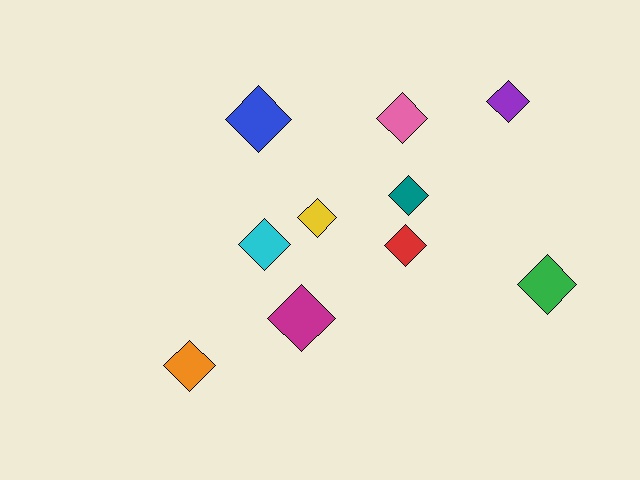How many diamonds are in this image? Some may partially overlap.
There are 10 diamonds.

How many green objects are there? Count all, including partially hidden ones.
There is 1 green object.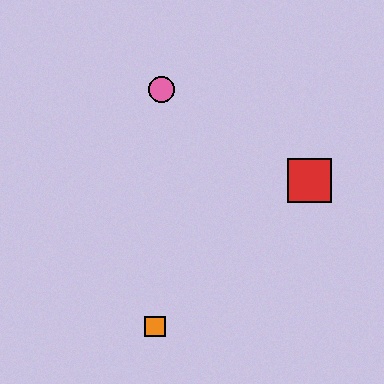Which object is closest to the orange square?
The red square is closest to the orange square.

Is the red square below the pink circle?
Yes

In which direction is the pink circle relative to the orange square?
The pink circle is above the orange square.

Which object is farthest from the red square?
The orange square is farthest from the red square.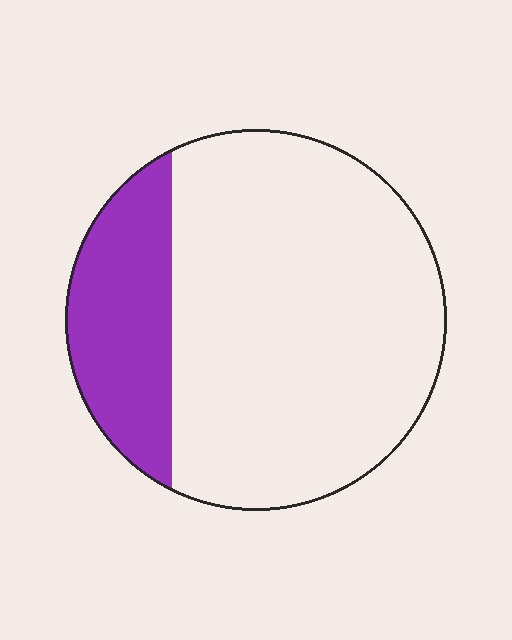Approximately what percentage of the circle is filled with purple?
Approximately 25%.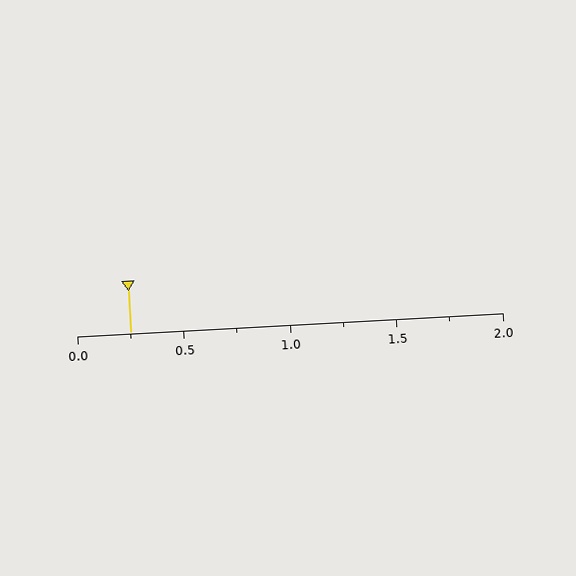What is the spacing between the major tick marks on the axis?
The major ticks are spaced 0.5 apart.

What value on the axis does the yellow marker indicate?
The marker indicates approximately 0.25.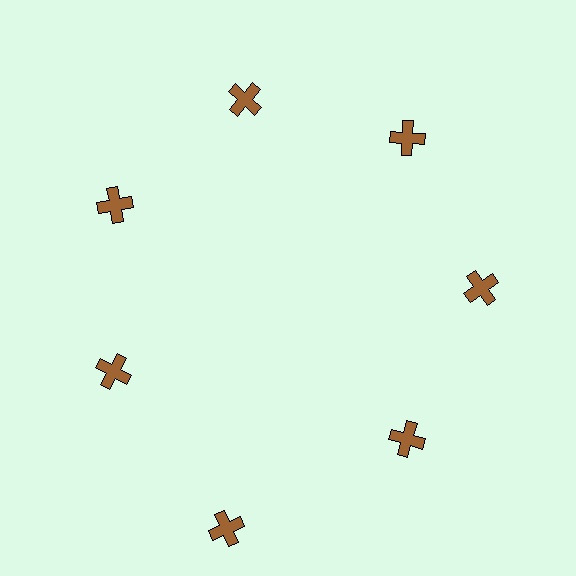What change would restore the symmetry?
The symmetry would be restored by moving it inward, back onto the ring so that all 7 crosses sit at equal angles and equal distance from the center.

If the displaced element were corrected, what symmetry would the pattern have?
It would have 7-fold rotational symmetry — the pattern would map onto itself every 51 degrees.